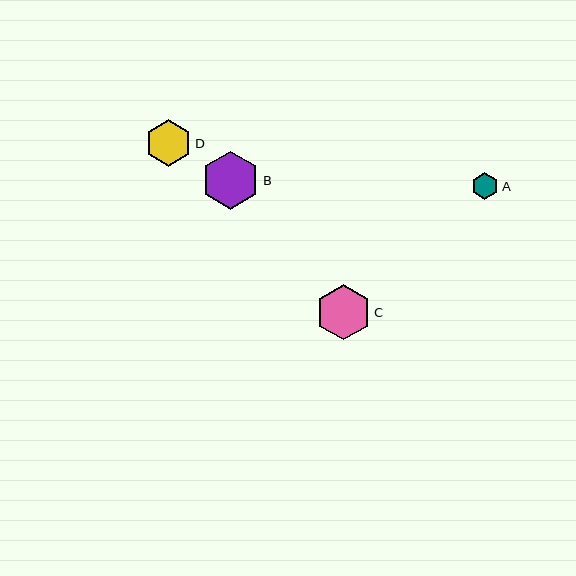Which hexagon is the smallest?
Hexagon A is the smallest with a size of approximately 27 pixels.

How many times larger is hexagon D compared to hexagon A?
Hexagon D is approximately 1.7 times the size of hexagon A.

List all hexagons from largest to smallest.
From largest to smallest: B, C, D, A.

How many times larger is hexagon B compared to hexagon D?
Hexagon B is approximately 1.2 times the size of hexagon D.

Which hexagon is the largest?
Hexagon B is the largest with a size of approximately 58 pixels.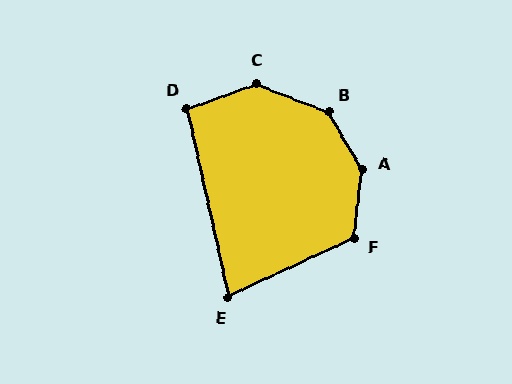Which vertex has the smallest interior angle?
E, at approximately 78 degrees.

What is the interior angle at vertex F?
Approximately 121 degrees (obtuse).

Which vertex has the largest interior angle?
A, at approximately 143 degrees.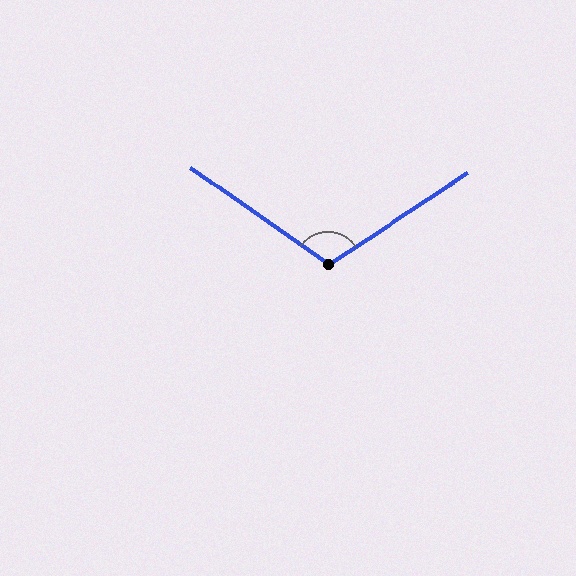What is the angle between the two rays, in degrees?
Approximately 112 degrees.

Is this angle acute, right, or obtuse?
It is obtuse.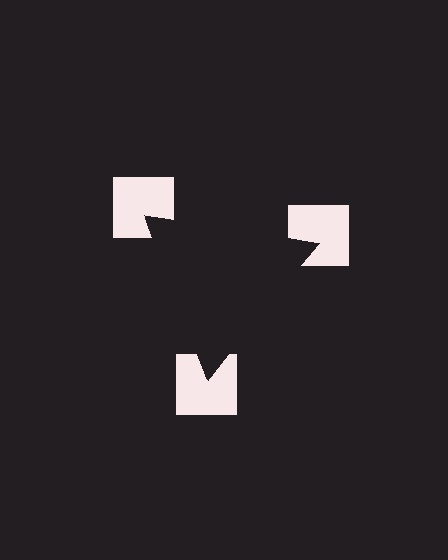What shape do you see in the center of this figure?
An illusory triangle — its edges are inferred from the aligned wedge cuts in the notched squares, not physically drawn.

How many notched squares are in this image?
There are 3 — one at each vertex of the illusory triangle.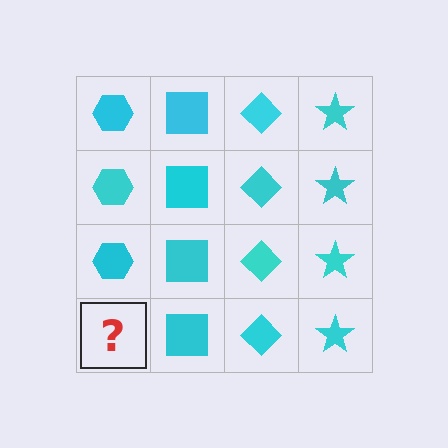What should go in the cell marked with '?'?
The missing cell should contain a cyan hexagon.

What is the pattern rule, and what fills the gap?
The rule is that each column has a consistent shape. The gap should be filled with a cyan hexagon.